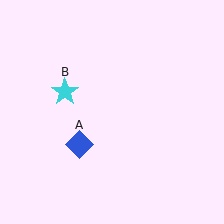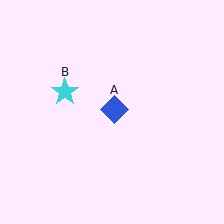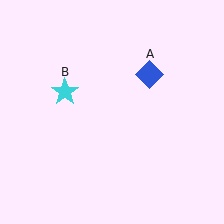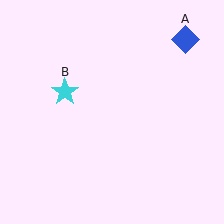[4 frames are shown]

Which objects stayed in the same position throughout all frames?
Cyan star (object B) remained stationary.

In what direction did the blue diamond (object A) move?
The blue diamond (object A) moved up and to the right.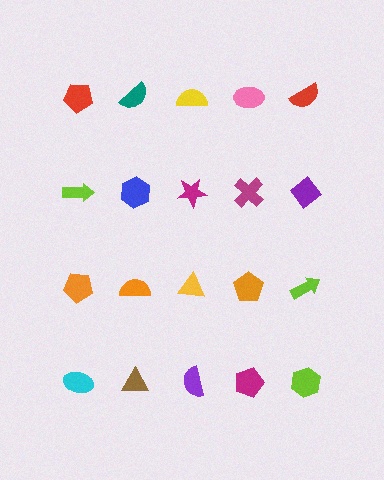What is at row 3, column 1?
An orange pentagon.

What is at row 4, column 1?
A cyan ellipse.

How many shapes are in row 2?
5 shapes.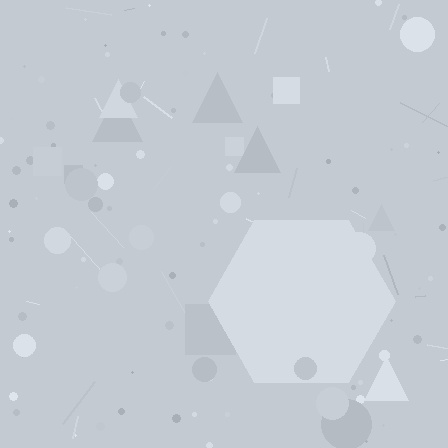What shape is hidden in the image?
A hexagon is hidden in the image.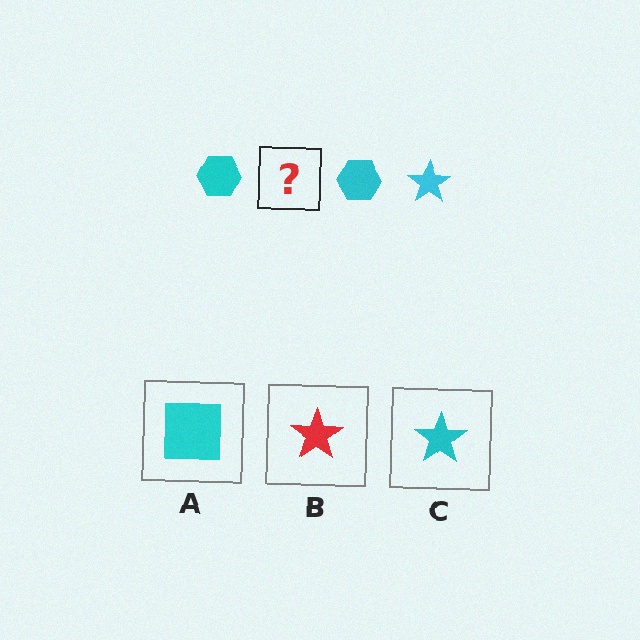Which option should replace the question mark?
Option C.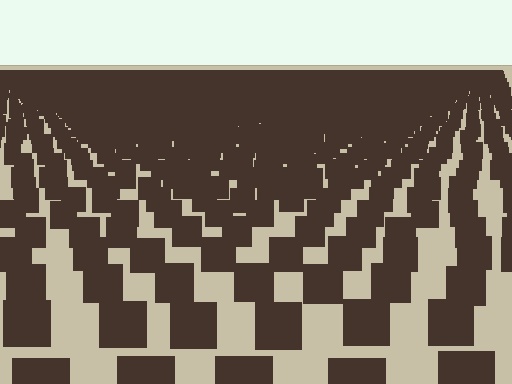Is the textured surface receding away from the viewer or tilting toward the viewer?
The surface is receding away from the viewer. Texture elements get smaller and denser toward the top.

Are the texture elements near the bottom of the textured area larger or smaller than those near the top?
Larger. Near the bottom, elements are closer to the viewer and appear at a bigger on-screen size.